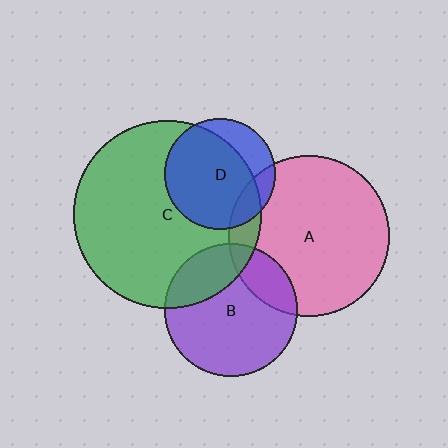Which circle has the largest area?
Circle C (green).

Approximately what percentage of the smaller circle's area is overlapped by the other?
Approximately 20%.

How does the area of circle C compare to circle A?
Approximately 1.4 times.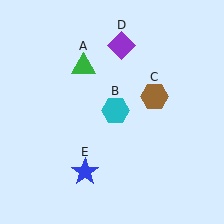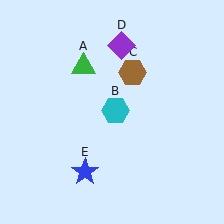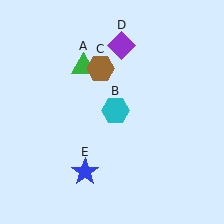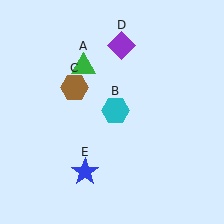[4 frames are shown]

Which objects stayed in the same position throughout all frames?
Green triangle (object A) and cyan hexagon (object B) and purple diamond (object D) and blue star (object E) remained stationary.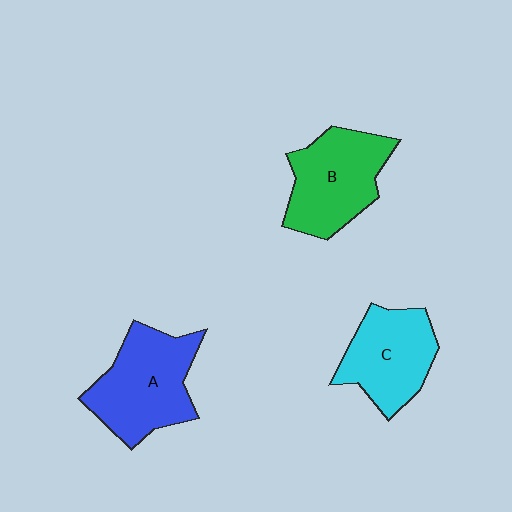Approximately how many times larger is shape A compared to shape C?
Approximately 1.2 times.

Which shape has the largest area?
Shape A (blue).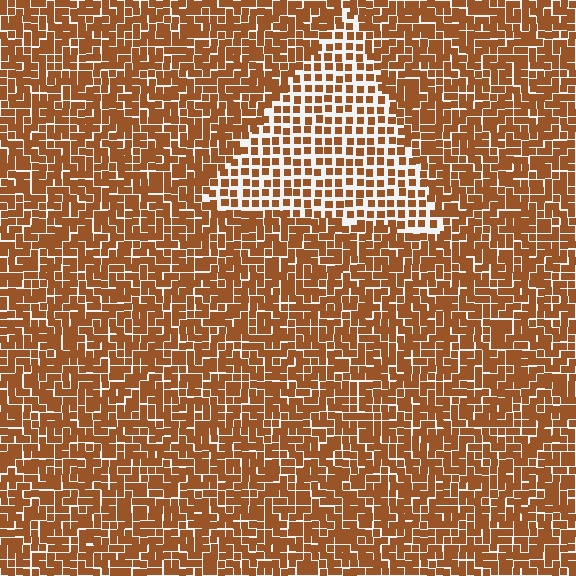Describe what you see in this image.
The image contains small brown elements arranged at two different densities. A triangle-shaped region is visible where the elements are less densely packed than the surrounding area.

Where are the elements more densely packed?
The elements are more densely packed outside the triangle boundary.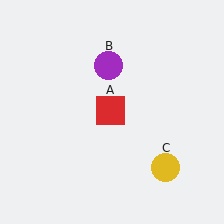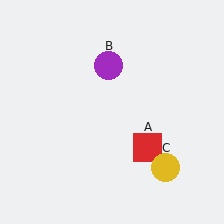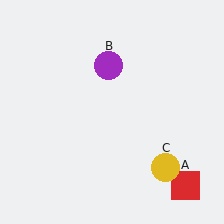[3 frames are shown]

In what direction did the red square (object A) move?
The red square (object A) moved down and to the right.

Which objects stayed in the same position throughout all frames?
Purple circle (object B) and yellow circle (object C) remained stationary.